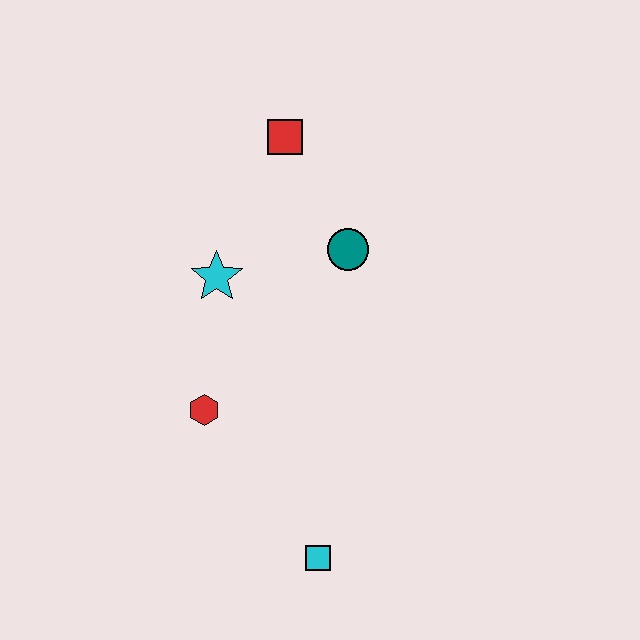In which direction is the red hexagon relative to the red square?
The red hexagon is below the red square.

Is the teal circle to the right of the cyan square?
Yes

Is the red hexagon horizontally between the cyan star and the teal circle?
No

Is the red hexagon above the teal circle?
No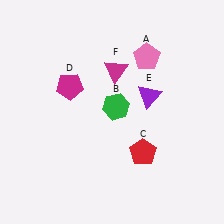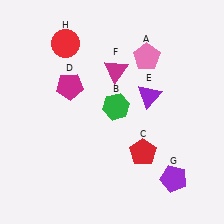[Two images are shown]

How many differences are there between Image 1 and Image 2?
There are 2 differences between the two images.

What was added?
A purple pentagon (G), a red circle (H) were added in Image 2.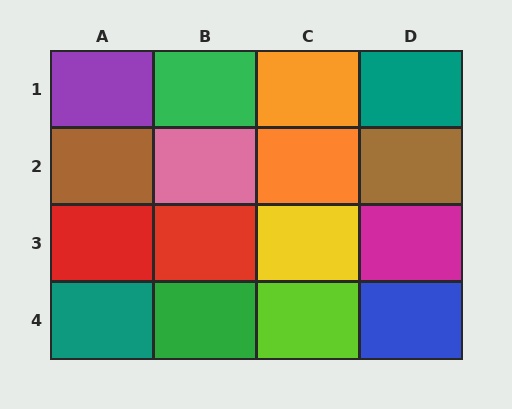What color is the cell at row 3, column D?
Magenta.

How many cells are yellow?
1 cell is yellow.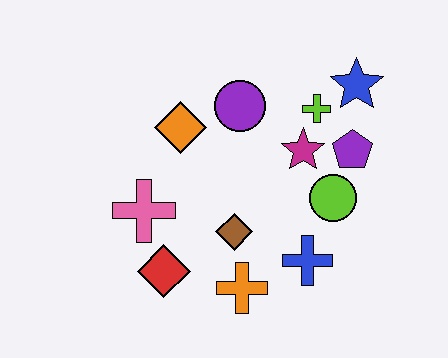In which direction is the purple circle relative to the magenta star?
The purple circle is to the left of the magenta star.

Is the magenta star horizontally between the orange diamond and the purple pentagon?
Yes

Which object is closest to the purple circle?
The orange diamond is closest to the purple circle.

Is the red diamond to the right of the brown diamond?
No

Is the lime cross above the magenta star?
Yes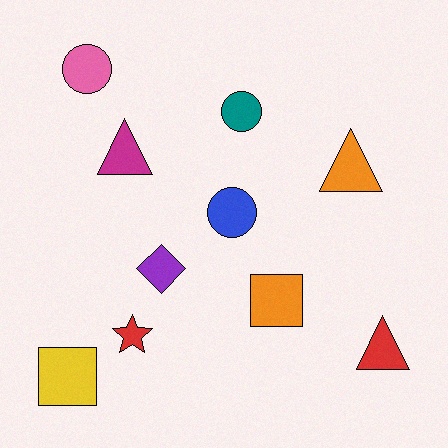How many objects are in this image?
There are 10 objects.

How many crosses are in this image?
There are no crosses.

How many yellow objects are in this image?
There is 1 yellow object.